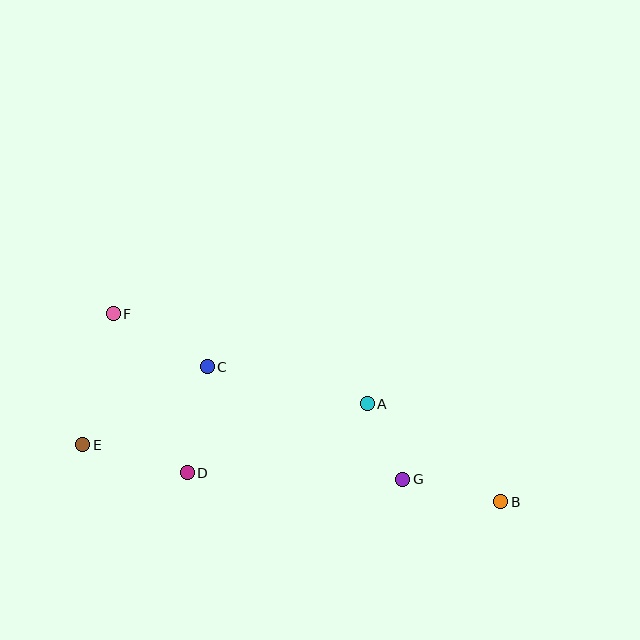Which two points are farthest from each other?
Points B and F are farthest from each other.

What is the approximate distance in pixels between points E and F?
The distance between E and F is approximately 134 pixels.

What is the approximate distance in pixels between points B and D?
The distance between B and D is approximately 315 pixels.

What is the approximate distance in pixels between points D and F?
The distance between D and F is approximately 176 pixels.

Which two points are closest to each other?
Points A and G are closest to each other.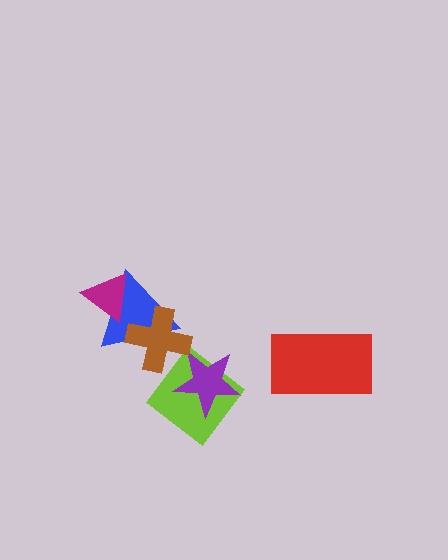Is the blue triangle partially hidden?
Yes, it is partially covered by another shape.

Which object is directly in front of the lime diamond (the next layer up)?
The purple star is directly in front of the lime diamond.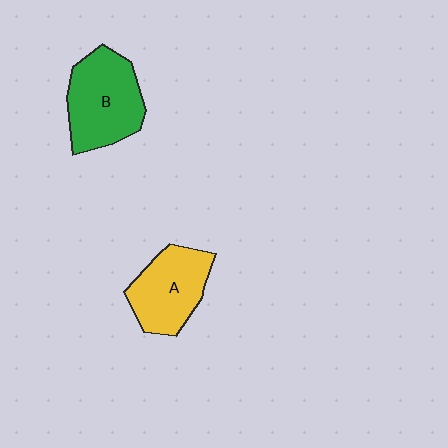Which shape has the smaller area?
Shape A (yellow).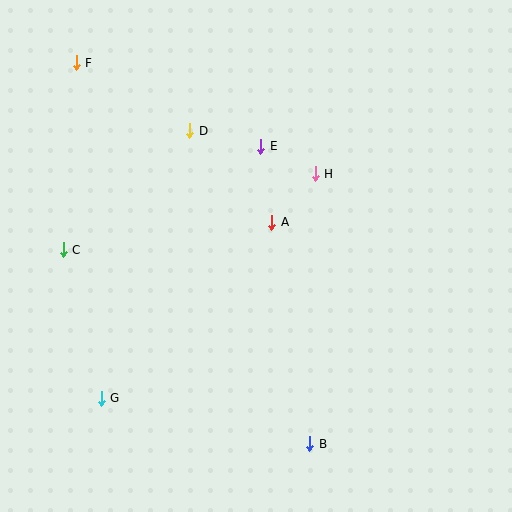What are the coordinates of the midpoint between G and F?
The midpoint between G and F is at (89, 230).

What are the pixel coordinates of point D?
Point D is at (190, 131).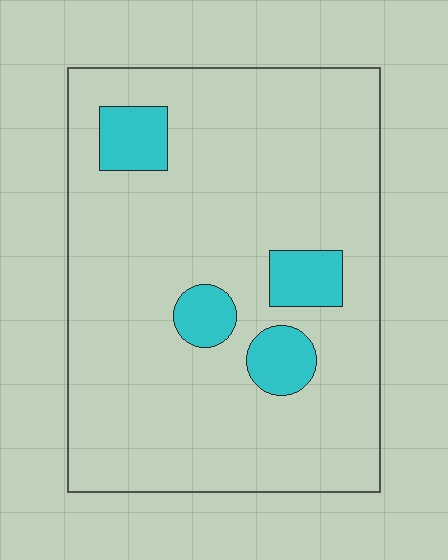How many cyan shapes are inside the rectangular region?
4.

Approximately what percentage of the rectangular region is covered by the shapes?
Approximately 10%.